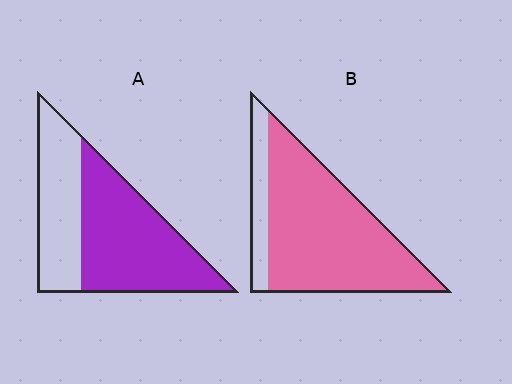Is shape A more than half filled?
Yes.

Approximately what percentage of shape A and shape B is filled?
A is approximately 60% and B is approximately 85%.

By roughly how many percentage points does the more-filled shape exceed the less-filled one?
By roughly 20 percentage points (B over A).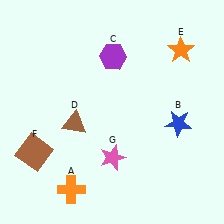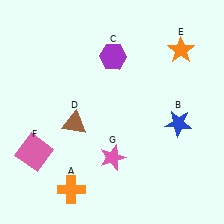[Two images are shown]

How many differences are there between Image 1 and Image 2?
There is 1 difference between the two images.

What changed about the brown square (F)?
In Image 1, F is brown. In Image 2, it changed to pink.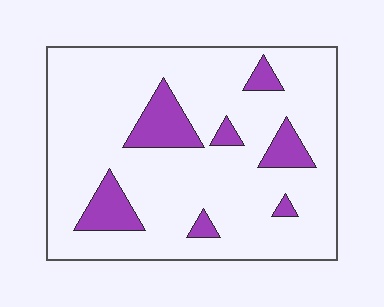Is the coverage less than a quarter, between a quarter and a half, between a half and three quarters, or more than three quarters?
Less than a quarter.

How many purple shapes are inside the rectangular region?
7.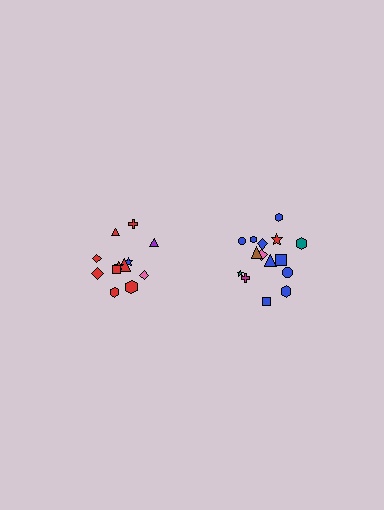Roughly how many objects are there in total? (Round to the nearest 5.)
Roughly 25 objects in total.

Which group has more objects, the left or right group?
The right group.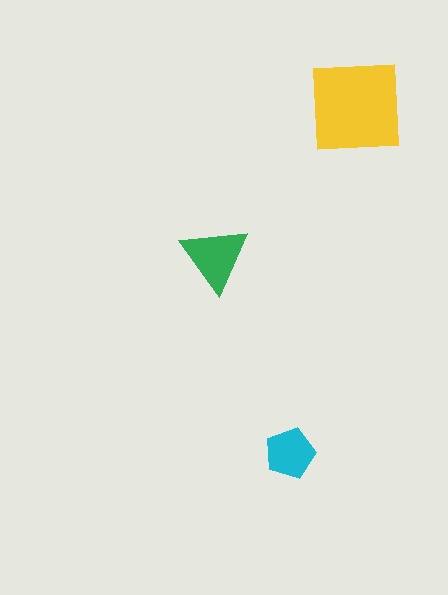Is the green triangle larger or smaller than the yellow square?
Smaller.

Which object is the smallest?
The cyan pentagon.